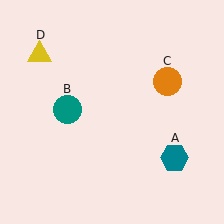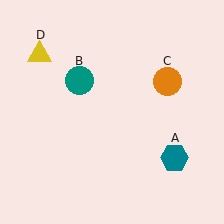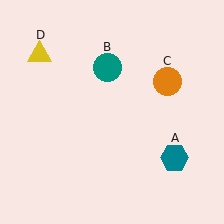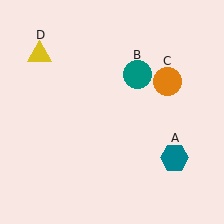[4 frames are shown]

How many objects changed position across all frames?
1 object changed position: teal circle (object B).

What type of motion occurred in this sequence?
The teal circle (object B) rotated clockwise around the center of the scene.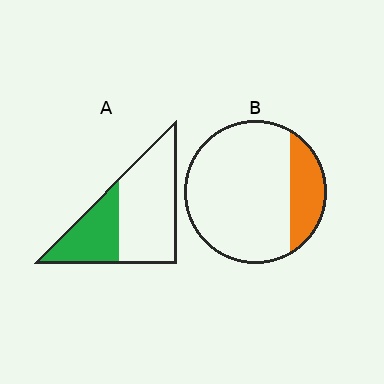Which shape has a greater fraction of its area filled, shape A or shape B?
Shape A.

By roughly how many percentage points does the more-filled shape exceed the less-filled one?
By roughly 15 percentage points (A over B).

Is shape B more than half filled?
No.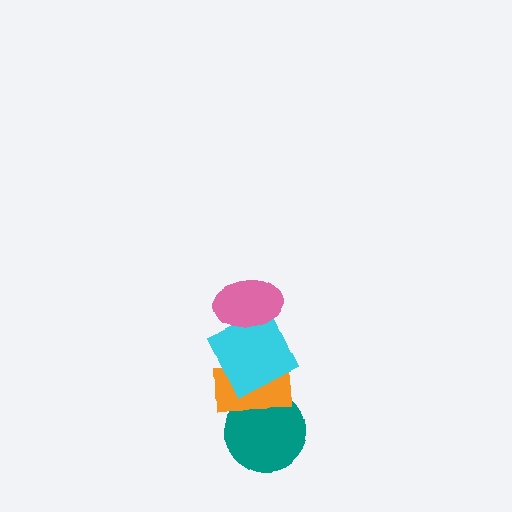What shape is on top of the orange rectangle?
The cyan square is on top of the orange rectangle.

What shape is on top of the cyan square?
The pink ellipse is on top of the cyan square.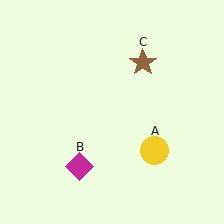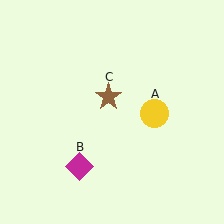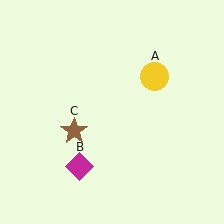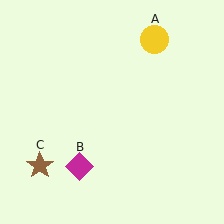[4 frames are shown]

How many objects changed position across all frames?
2 objects changed position: yellow circle (object A), brown star (object C).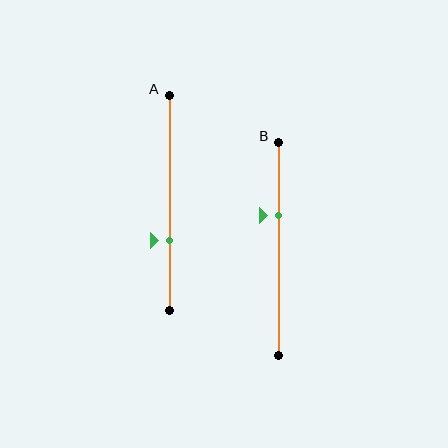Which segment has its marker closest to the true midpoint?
Segment B has its marker closest to the true midpoint.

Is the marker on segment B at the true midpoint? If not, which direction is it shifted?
No, the marker on segment B is shifted upward by about 16% of the segment length.